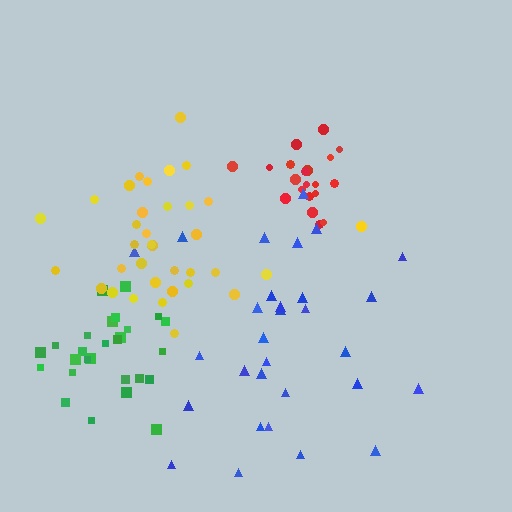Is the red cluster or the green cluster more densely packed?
Red.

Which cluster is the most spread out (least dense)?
Blue.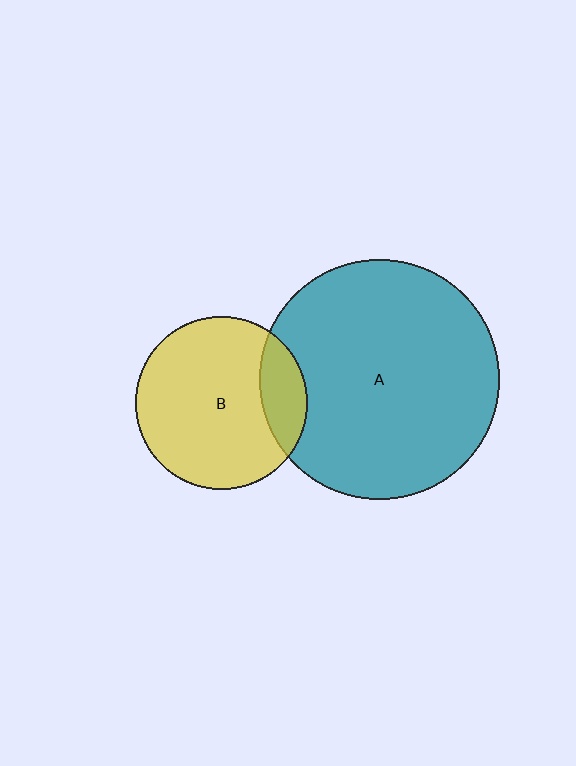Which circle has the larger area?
Circle A (teal).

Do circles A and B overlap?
Yes.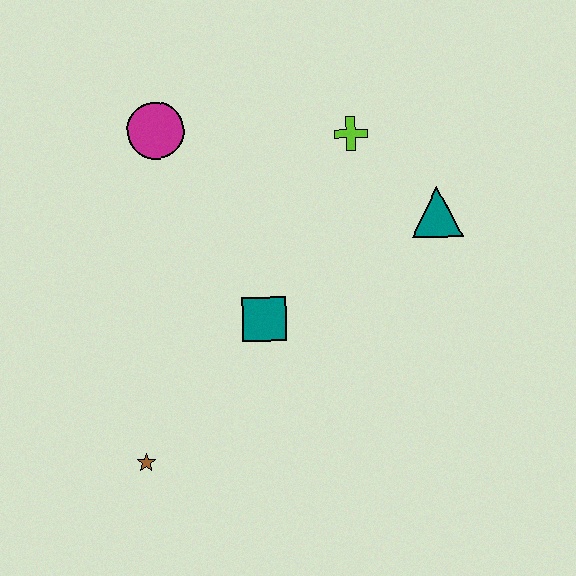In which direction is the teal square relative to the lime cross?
The teal square is below the lime cross.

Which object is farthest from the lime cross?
The brown star is farthest from the lime cross.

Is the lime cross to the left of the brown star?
No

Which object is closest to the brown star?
The teal square is closest to the brown star.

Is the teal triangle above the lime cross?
No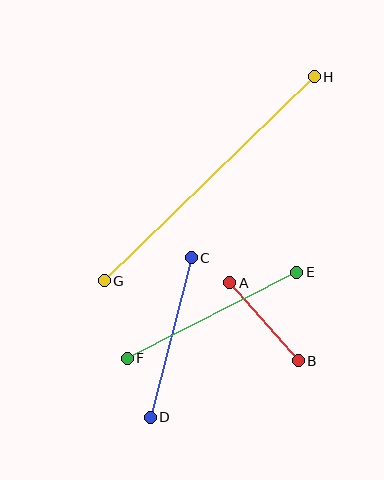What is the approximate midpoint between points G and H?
The midpoint is at approximately (209, 179) pixels.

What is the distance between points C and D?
The distance is approximately 165 pixels.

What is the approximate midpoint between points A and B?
The midpoint is at approximately (264, 322) pixels.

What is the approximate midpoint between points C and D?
The midpoint is at approximately (171, 338) pixels.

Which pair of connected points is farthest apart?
Points G and H are farthest apart.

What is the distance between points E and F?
The distance is approximately 190 pixels.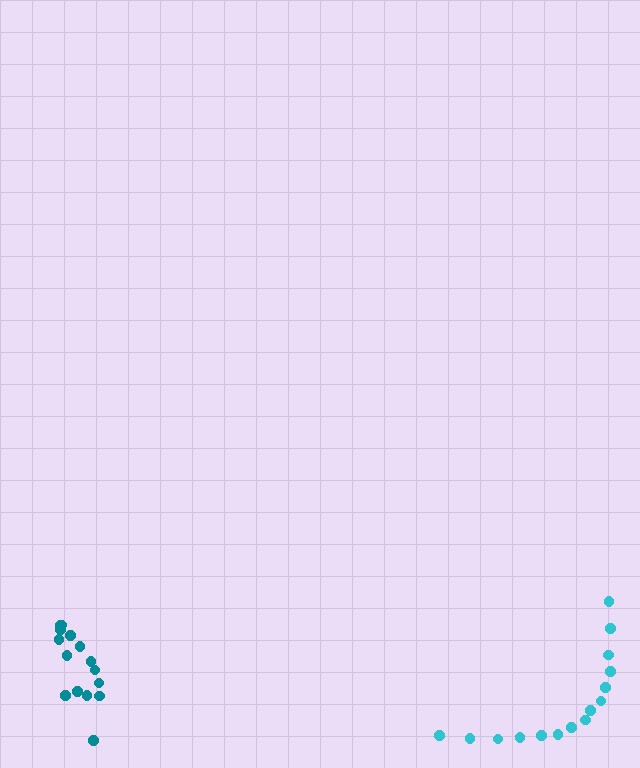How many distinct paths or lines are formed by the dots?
There are 2 distinct paths.